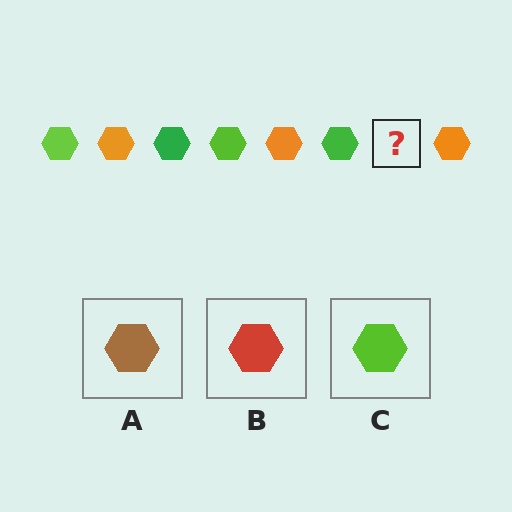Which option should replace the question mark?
Option C.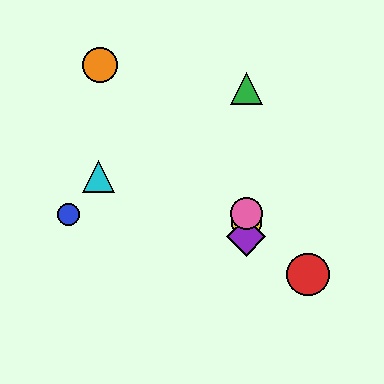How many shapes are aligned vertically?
4 shapes (the green triangle, the yellow circle, the purple diamond, the pink circle) are aligned vertically.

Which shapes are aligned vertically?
The green triangle, the yellow circle, the purple diamond, the pink circle are aligned vertically.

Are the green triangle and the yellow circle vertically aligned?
Yes, both are at x≈246.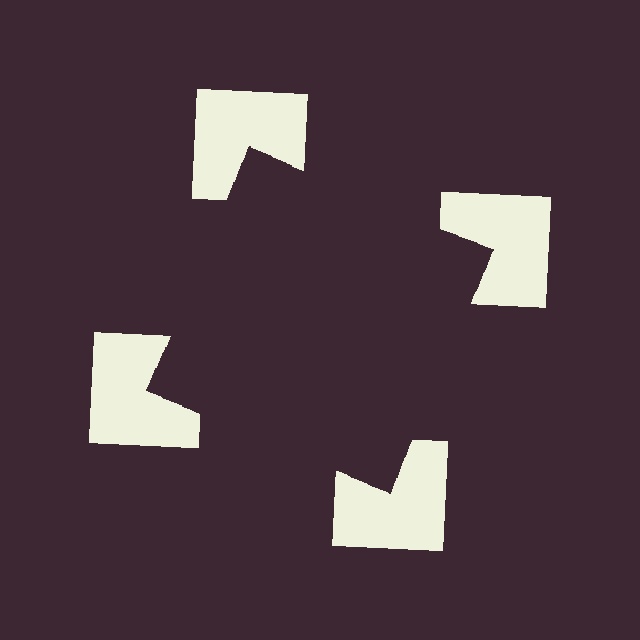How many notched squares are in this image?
There are 4 — one at each vertex of the illusory square.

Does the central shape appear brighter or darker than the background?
It typically appears slightly darker than the background, even though no actual brightness change is drawn.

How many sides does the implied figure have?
4 sides.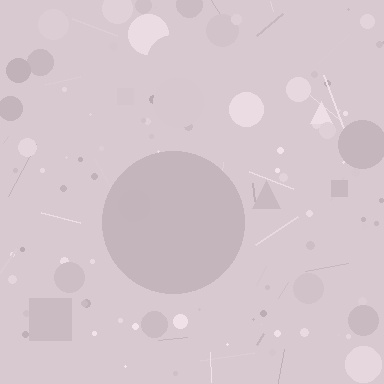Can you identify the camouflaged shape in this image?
The camouflaged shape is a circle.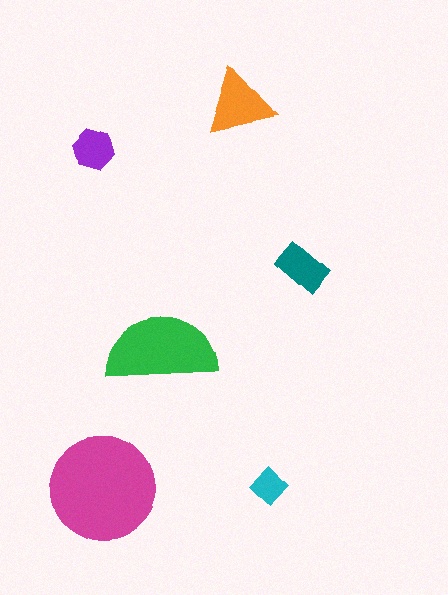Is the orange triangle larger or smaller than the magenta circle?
Smaller.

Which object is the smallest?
The cyan diamond.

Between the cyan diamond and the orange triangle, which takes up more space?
The orange triangle.